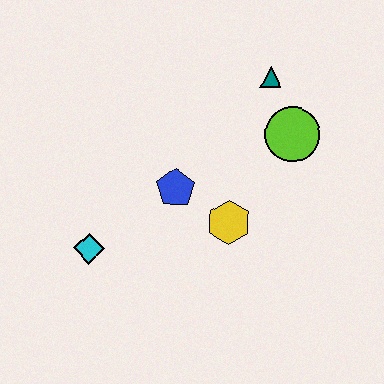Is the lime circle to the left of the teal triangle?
No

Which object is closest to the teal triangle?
The lime circle is closest to the teal triangle.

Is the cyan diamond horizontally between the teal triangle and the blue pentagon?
No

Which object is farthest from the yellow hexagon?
The teal triangle is farthest from the yellow hexagon.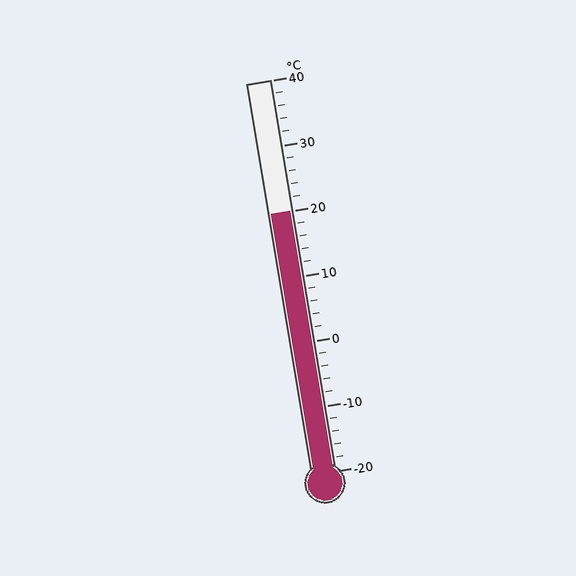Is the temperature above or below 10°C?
The temperature is above 10°C.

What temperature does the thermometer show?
The thermometer shows approximately 20°C.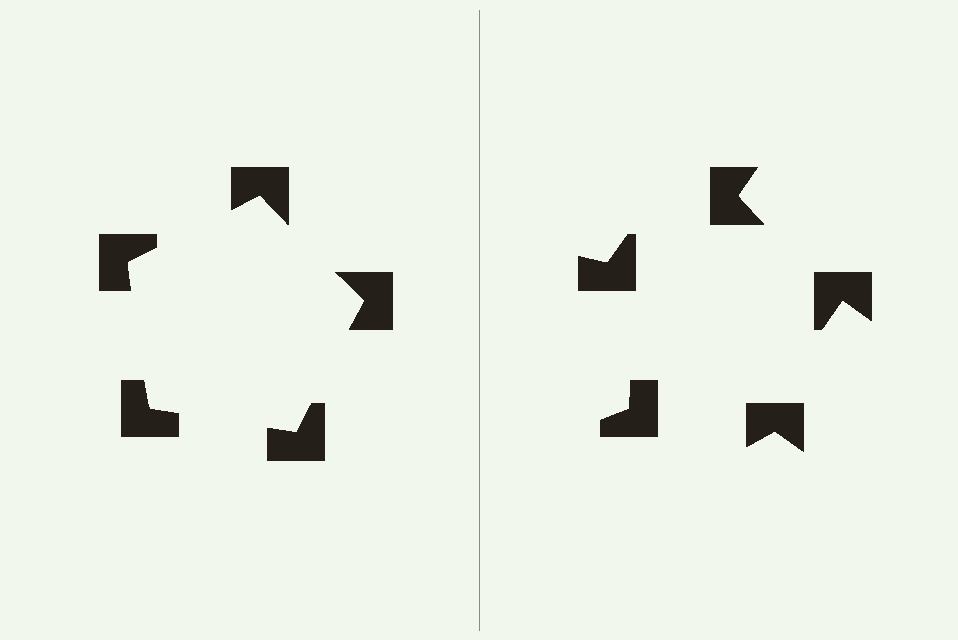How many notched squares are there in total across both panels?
10 — 5 on each side.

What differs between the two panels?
The notched squares are positioned identically on both sides; only the wedge orientations differ. On the left they align to a pentagon; on the right they are misaligned.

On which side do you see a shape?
An illusory pentagon appears on the left side. On the right side the wedge cuts are rotated, so no coherent shape forms.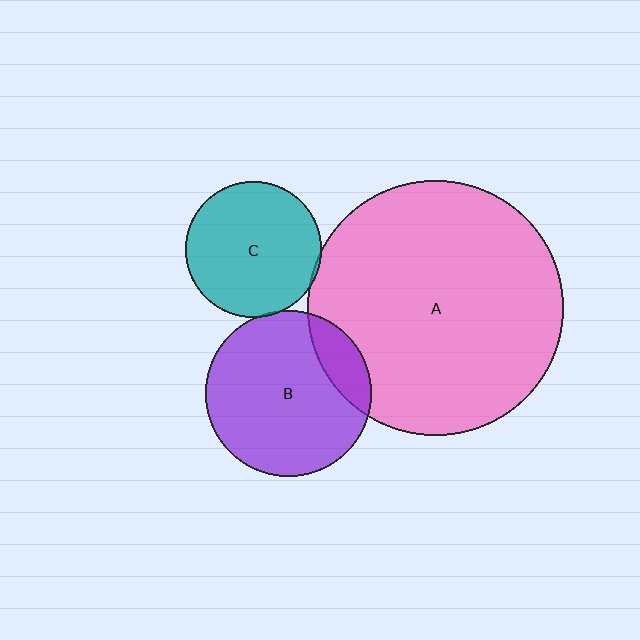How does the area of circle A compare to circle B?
Approximately 2.4 times.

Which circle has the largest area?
Circle A (pink).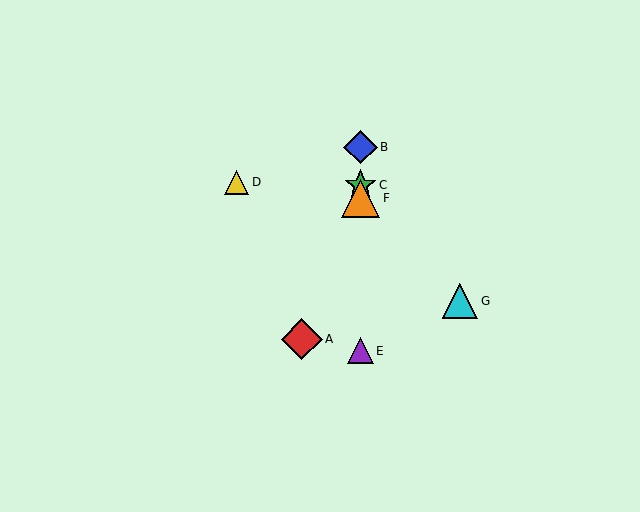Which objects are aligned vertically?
Objects B, C, E, F are aligned vertically.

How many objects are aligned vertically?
4 objects (B, C, E, F) are aligned vertically.